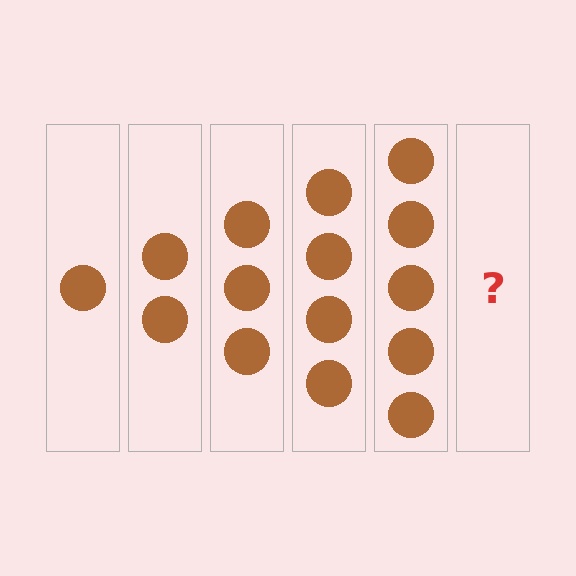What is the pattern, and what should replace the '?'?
The pattern is that each step adds one more circle. The '?' should be 6 circles.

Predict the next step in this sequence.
The next step is 6 circles.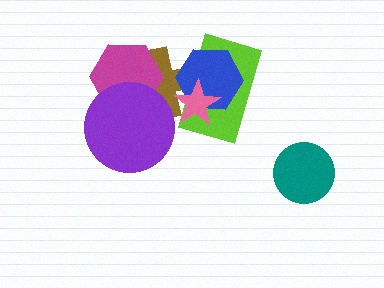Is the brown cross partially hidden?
Yes, it is partially covered by another shape.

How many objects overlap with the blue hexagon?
3 objects overlap with the blue hexagon.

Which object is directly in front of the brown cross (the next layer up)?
The magenta hexagon is directly in front of the brown cross.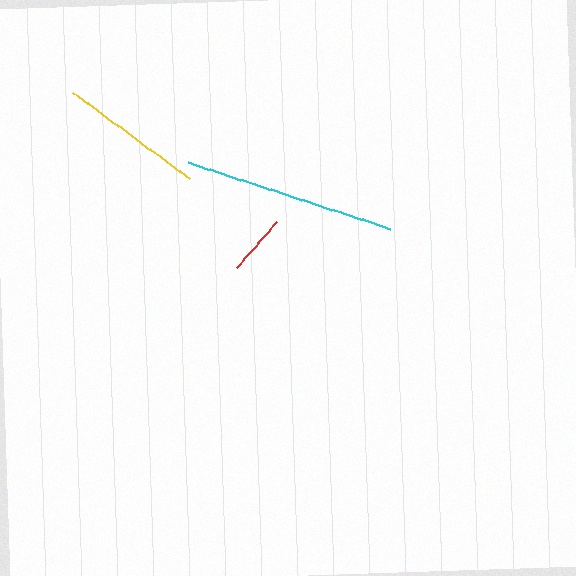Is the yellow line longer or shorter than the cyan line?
The cyan line is longer than the yellow line.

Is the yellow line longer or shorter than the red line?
The yellow line is longer than the red line.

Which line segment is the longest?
The cyan line is the longest at approximately 213 pixels.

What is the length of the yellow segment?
The yellow segment is approximately 146 pixels long.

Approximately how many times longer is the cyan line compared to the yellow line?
The cyan line is approximately 1.5 times the length of the yellow line.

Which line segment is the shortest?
The red line is the shortest at approximately 61 pixels.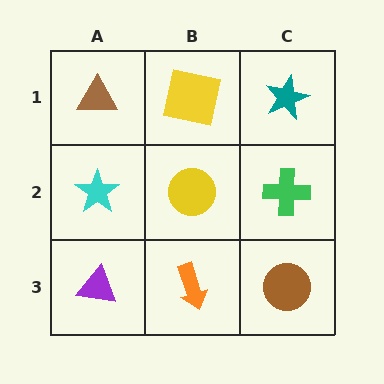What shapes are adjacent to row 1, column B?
A yellow circle (row 2, column B), a brown triangle (row 1, column A), a teal star (row 1, column C).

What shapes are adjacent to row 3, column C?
A green cross (row 2, column C), an orange arrow (row 3, column B).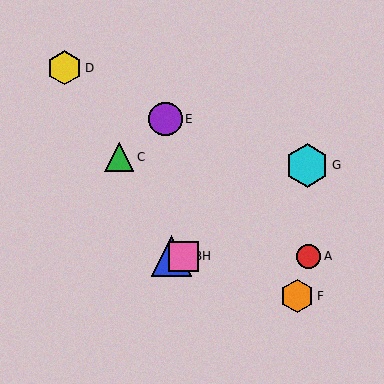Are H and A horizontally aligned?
Yes, both are at y≈256.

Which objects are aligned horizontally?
Objects A, B, H are aligned horizontally.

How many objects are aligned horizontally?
3 objects (A, B, H) are aligned horizontally.